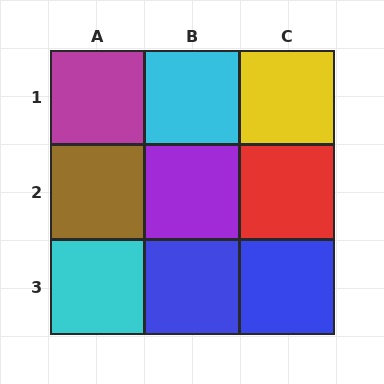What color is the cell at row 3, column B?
Blue.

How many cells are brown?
1 cell is brown.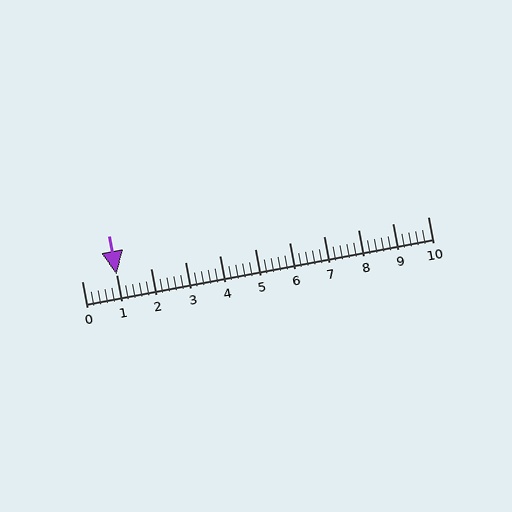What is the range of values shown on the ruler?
The ruler shows values from 0 to 10.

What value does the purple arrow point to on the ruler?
The purple arrow points to approximately 1.0.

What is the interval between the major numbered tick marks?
The major tick marks are spaced 1 units apart.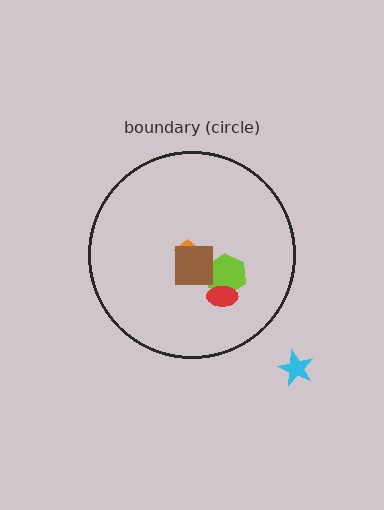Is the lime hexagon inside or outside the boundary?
Inside.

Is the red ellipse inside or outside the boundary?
Inside.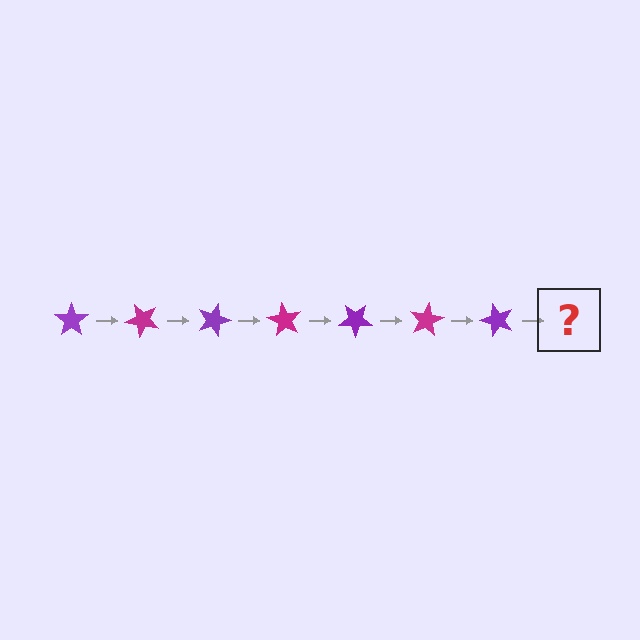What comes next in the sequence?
The next element should be a magenta star, rotated 315 degrees from the start.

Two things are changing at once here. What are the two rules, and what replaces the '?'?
The two rules are that it rotates 45 degrees each step and the color cycles through purple and magenta. The '?' should be a magenta star, rotated 315 degrees from the start.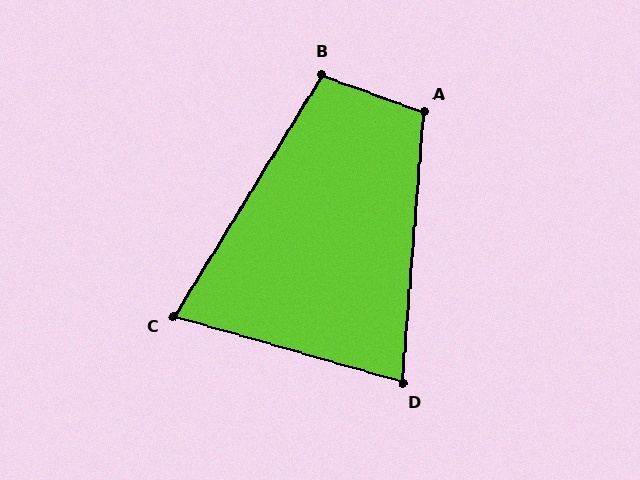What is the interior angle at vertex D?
Approximately 78 degrees (acute).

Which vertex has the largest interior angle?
A, at approximately 105 degrees.